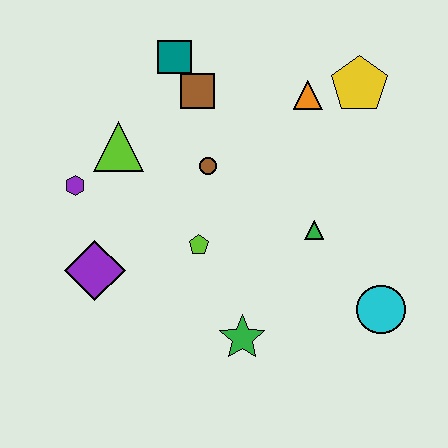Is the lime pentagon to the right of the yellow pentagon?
No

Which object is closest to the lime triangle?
The purple hexagon is closest to the lime triangle.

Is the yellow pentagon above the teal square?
No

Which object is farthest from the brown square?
The cyan circle is farthest from the brown square.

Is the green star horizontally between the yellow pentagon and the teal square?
Yes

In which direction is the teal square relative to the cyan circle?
The teal square is above the cyan circle.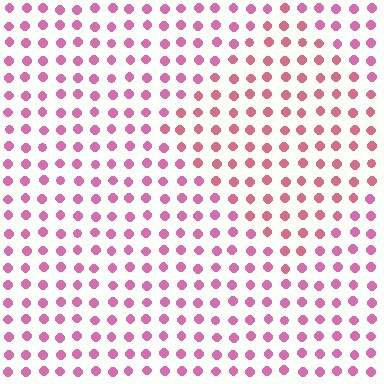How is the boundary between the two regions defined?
The boundary is defined purely by a slight shift in hue (about 19 degrees). Spacing, size, and orientation are identical on both sides.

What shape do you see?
I see a diamond.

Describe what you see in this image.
The image is filled with small pink elements in a uniform arrangement. A diamond-shaped region is visible where the elements are tinted to a slightly different hue, forming a subtle color boundary.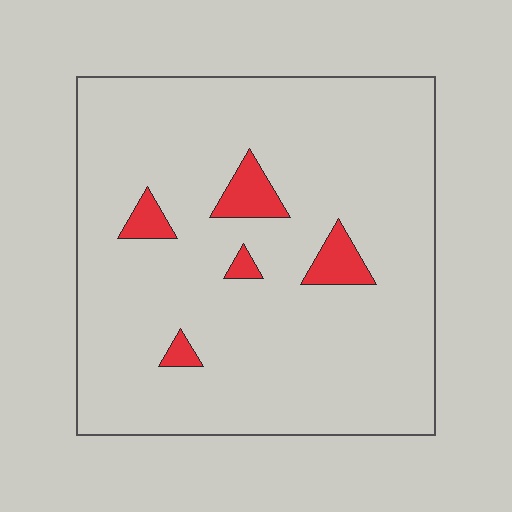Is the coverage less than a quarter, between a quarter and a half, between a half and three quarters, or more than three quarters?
Less than a quarter.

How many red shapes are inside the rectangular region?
5.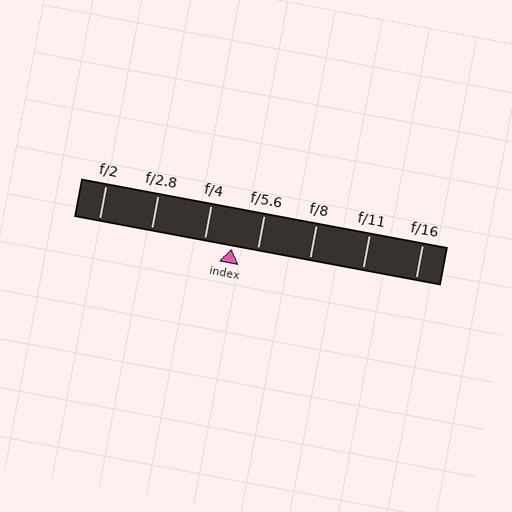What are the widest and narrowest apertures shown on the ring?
The widest aperture shown is f/2 and the narrowest is f/16.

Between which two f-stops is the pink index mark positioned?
The index mark is between f/4 and f/5.6.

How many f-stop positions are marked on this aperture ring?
There are 7 f-stop positions marked.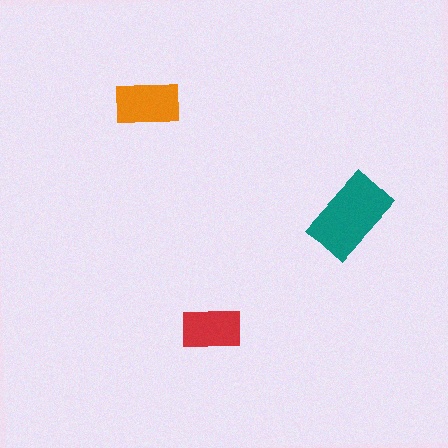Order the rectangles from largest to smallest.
the teal one, the orange one, the red one.